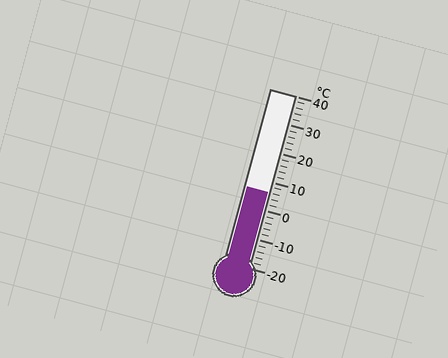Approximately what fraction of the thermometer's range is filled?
The thermometer is filled to approximately 45% of its range.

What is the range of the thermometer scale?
The thermometer scale ranges from -20°C to 40°C.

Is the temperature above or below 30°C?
The temperature is below 30°C.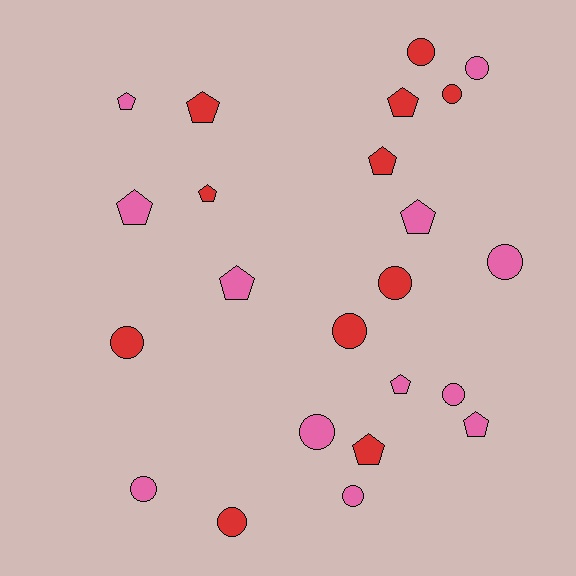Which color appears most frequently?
Pink, with 12 objects.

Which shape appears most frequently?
Circle, with 12 objects.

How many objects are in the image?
There are 23 objects.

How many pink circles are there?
There are 6 pink circles.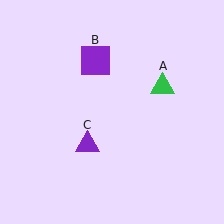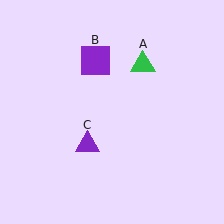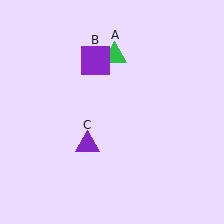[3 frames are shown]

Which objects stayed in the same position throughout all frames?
Purple square (object B) and purple triangle (object C) remained stationary.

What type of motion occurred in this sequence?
The green triangle (object A) rotated counterclockwise around the center of the scene.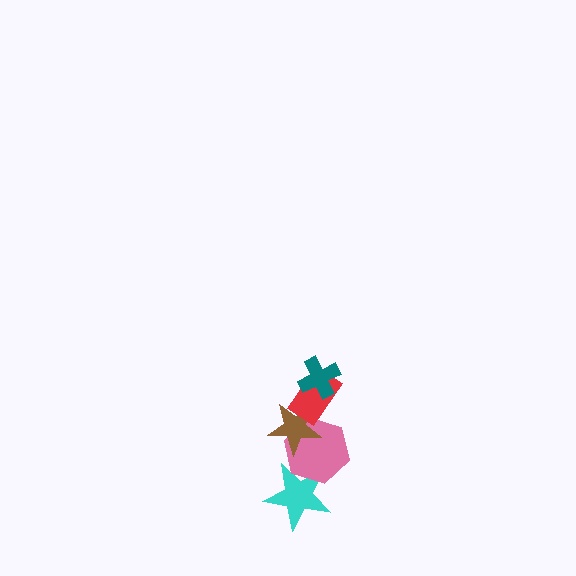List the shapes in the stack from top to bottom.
From top to bottom: the teal cross, the red rectangle, the brown star, the pink hexagon, the cyan star.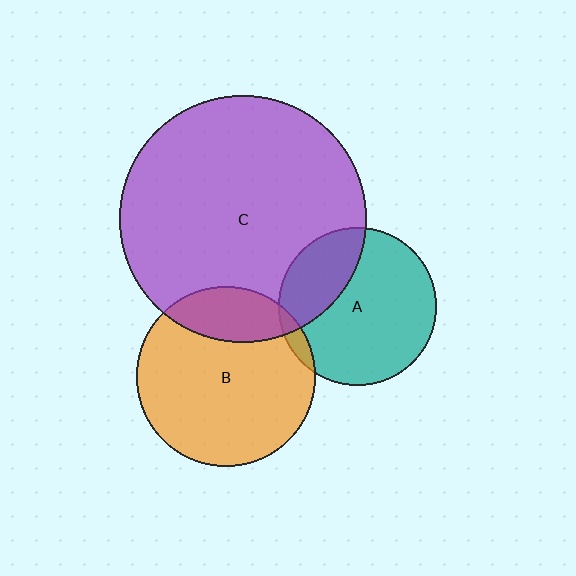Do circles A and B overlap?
Yes.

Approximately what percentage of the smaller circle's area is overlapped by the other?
Approximately 5%.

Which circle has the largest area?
Circle C (purple).